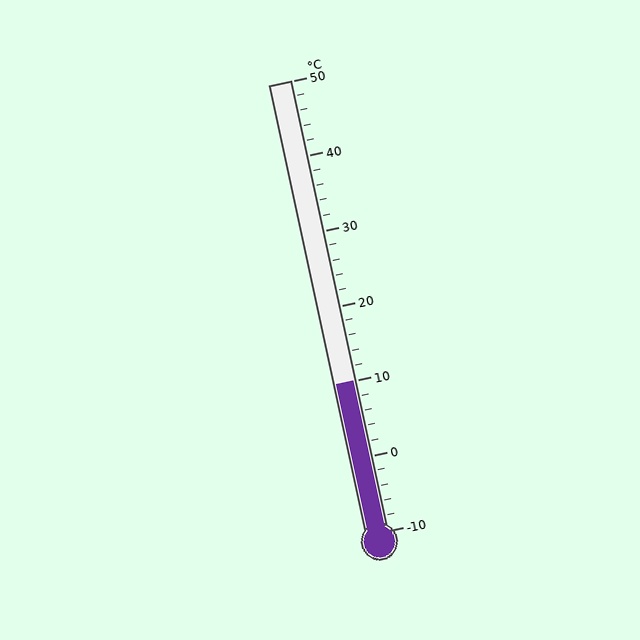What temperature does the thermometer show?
The thermometer shows approximately 10°C.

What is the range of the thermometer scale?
The thermometer scale ranges from -10°C to 50°C.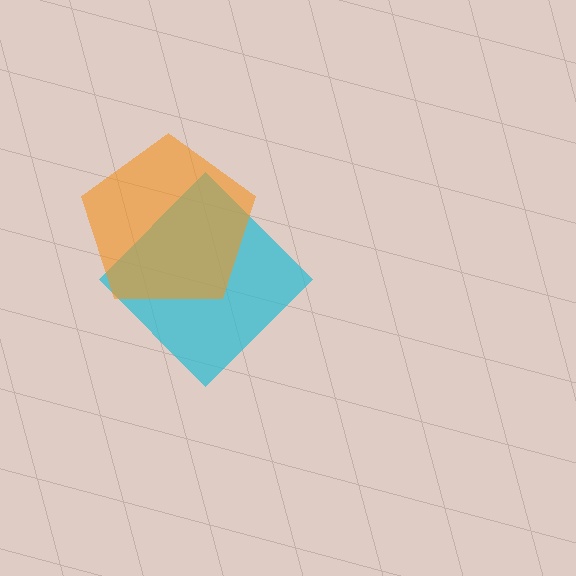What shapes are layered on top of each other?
The layered shapes are: a cyan diamond, an orange pentagon.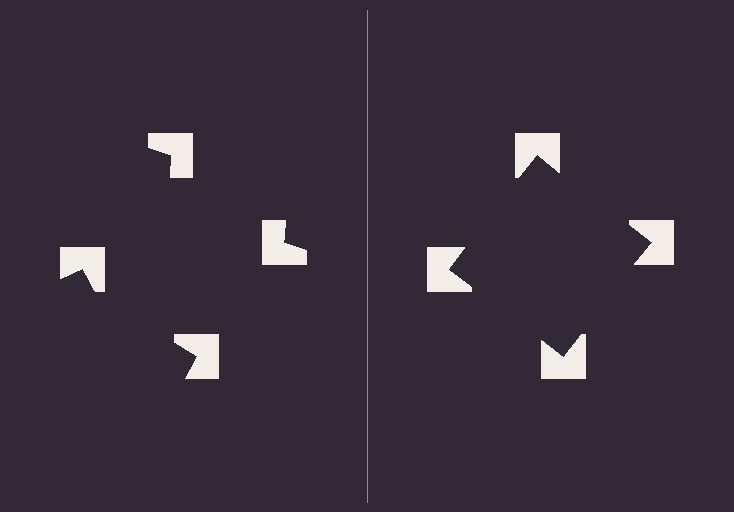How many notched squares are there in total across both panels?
8 — 4 on each side.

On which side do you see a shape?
An illusory square appears on the right side. On the left side the wedge cuts are rotated, so no coherent shape forms.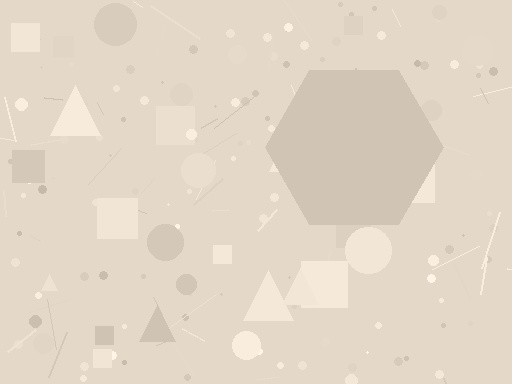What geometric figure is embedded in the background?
A hexagon is embedded in the background.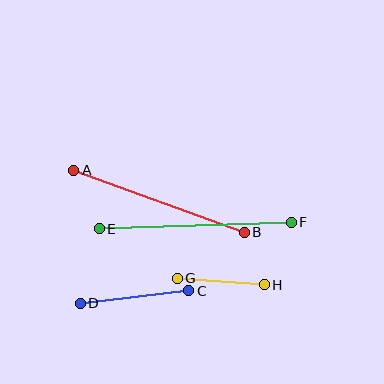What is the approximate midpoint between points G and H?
The midpoint is at approximately (221, 281) pixels.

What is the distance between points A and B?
The distance is approximately 182 pixels.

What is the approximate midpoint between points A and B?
The midpoint is at approximately (159, 201) pixels.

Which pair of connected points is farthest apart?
Points E and F are farthest apart.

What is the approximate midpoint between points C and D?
The midpoint is at approximately (135, 297) pixels.